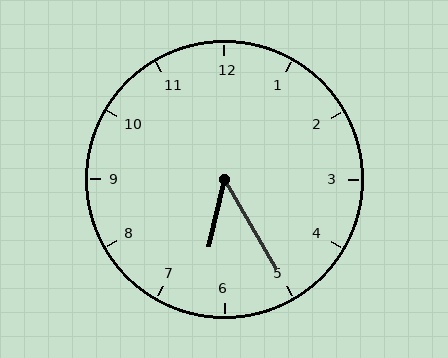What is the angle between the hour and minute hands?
Approximately 42 degrees.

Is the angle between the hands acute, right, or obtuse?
It is acute.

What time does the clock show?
6:25.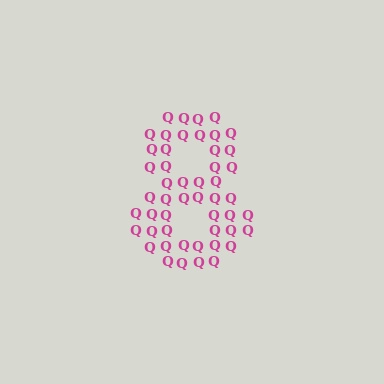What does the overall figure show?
The overall figure shows the digit 8.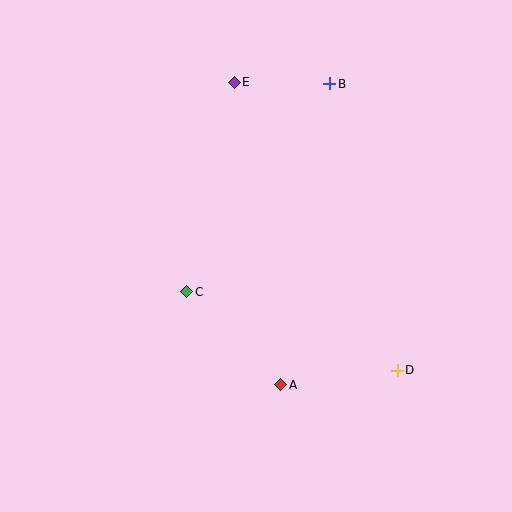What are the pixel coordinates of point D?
Point D is at (397, 370).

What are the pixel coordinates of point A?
Point A is at (281, 385).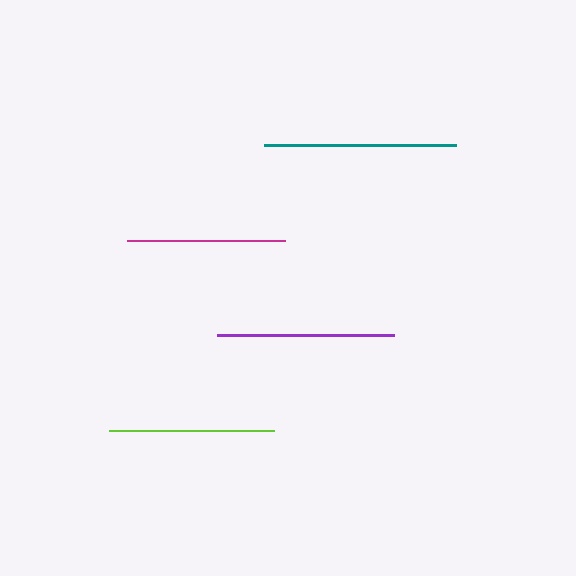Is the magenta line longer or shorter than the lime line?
The lime line is longer than the magenta line.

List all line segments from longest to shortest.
From longest to shortest: teal, purple, lime, magenta.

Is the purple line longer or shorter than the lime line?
The purple line is longer than the lime line.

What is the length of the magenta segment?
The magenta segment is approximately 158 pixels long.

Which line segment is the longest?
The teal line is the longest at approximately 192 pixels.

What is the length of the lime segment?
The lime segment is approximately 166 pixels long.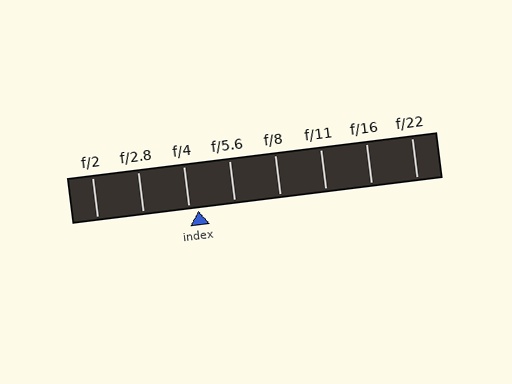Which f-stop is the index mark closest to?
The index mark is closest to f/4.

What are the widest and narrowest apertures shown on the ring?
The widest aperture shown is f/2 and the narrowest is f/22.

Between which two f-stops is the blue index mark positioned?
The index mark is between f/4 and f/5.6.